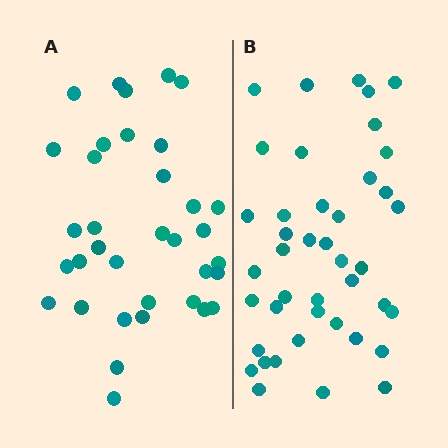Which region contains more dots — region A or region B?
Region B (the right region) has more dots.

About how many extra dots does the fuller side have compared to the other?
Region B has roughly 8 or so more dots than region A.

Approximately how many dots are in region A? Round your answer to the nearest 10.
About 40 dots. (The exact count is 35, which rounds to 40.)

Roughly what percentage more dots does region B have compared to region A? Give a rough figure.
About 20% more.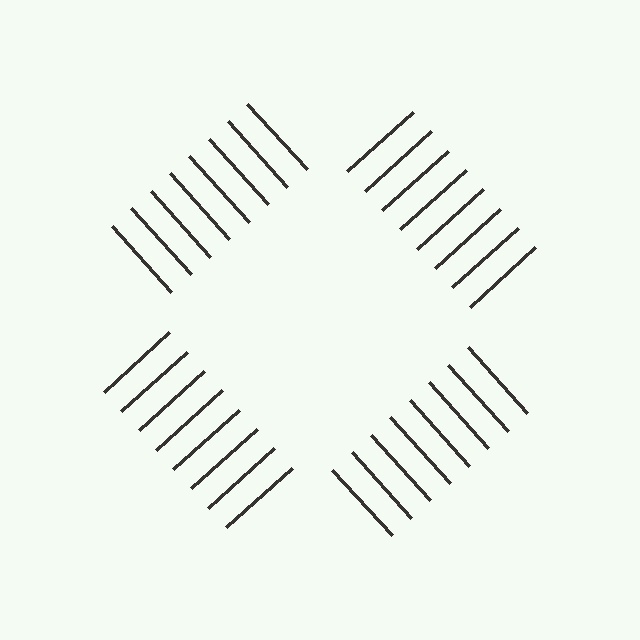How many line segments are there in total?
32 — 8 along each of the 4 edges.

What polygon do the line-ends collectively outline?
An illusory square — the line segments terminate on its edges but no continuous stroke is drawn.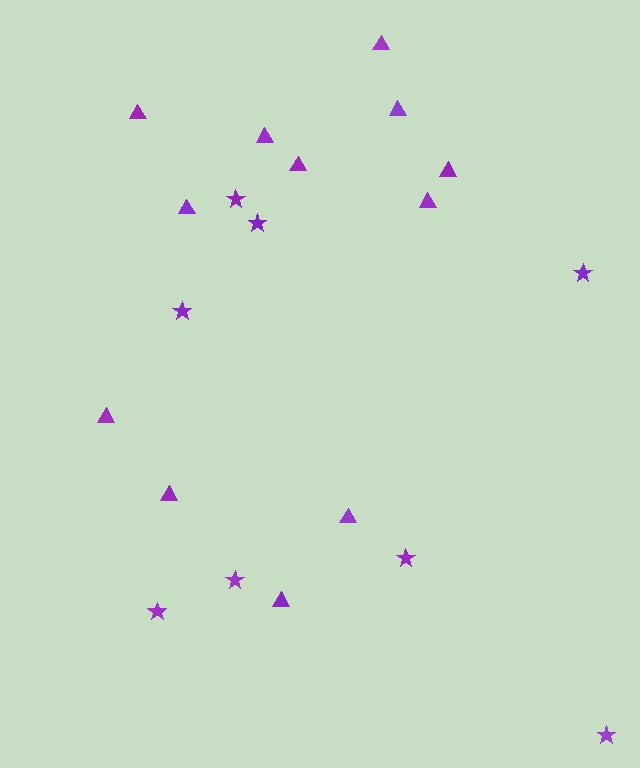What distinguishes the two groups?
There are 2 groups: one group of triangles (12) and one group of stars (8).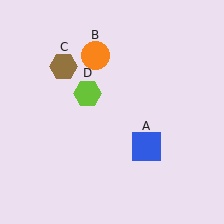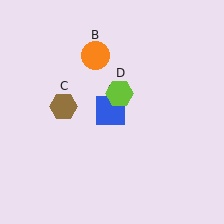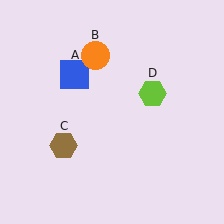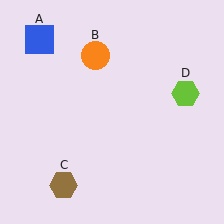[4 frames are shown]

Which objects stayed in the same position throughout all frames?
Orange circle (object B) remained stationary.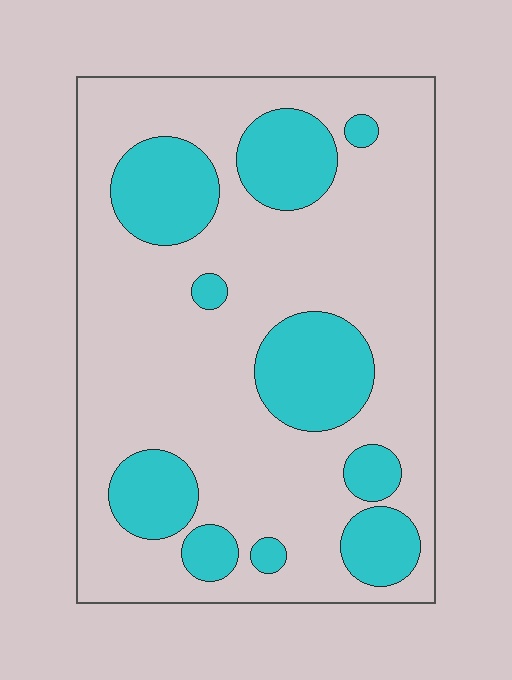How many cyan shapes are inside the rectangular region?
10.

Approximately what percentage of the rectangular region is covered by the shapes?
Approximately 25%.